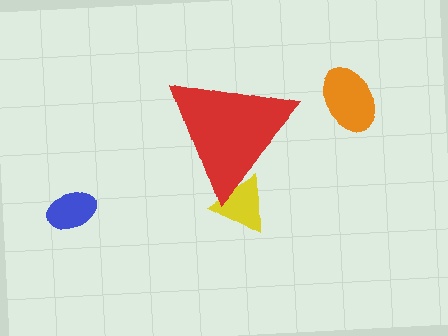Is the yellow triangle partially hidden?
Yes, the yellow triangle is partially hidden behind the red triangle.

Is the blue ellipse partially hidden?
No, the blue ellipse is fully visible.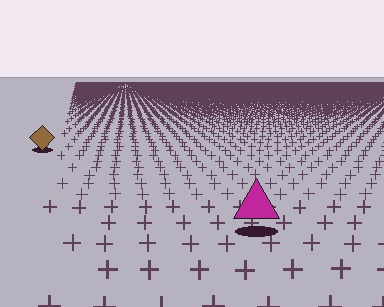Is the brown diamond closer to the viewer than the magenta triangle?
No. The magenta triangle is closer — you can tell from the texture gradient: the ground texture is coarser near it.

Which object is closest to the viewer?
The magenta triangle is closest. The texture marks near it are larger and more spread out.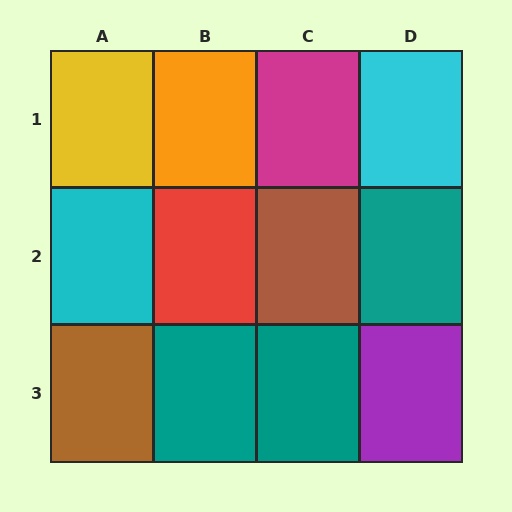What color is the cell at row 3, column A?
Brown.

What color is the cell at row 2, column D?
Teal.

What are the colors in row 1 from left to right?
Yellow, orange, magenta, cyan.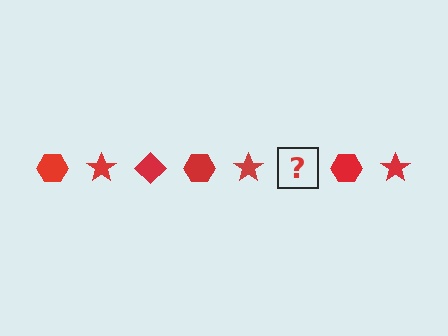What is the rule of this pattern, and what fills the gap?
The rule is that the pattern cycles through hexagon, star, diamond shapes in red. The gap should be filled with a red diamond.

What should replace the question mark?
The question mark should be replaced with a red diamond.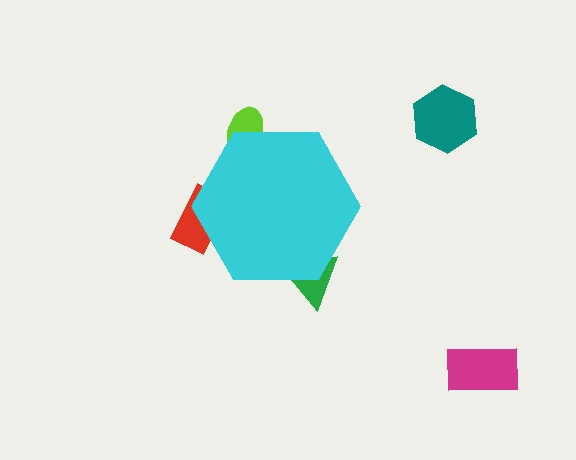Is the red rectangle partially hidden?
Yes, the red rectangle is partially hidden behind the cyan hexagon.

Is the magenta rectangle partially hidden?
No, the magenta rectangle is fully visible.